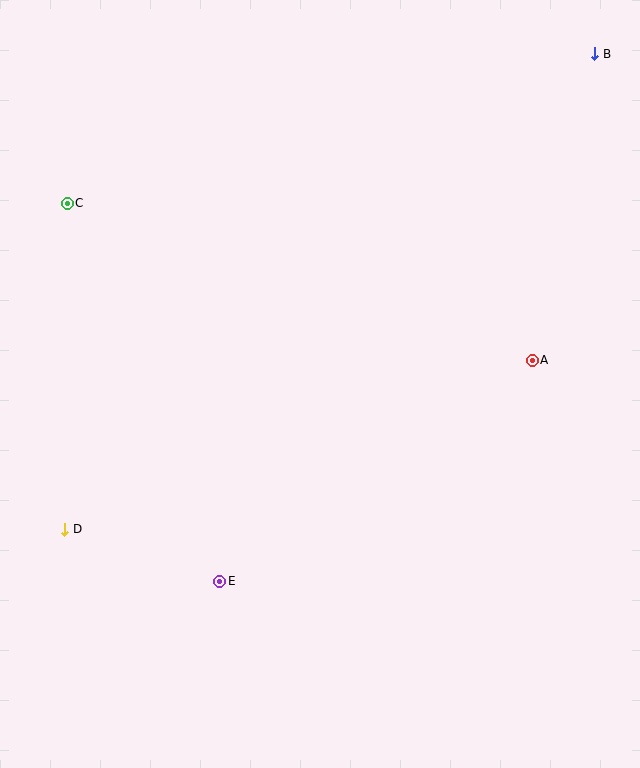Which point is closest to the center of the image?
Point A at (532, 360) is closest to the center.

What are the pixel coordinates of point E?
Point E is at (220, 581).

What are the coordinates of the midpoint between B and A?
The midpoint between B and A is at (563, 207).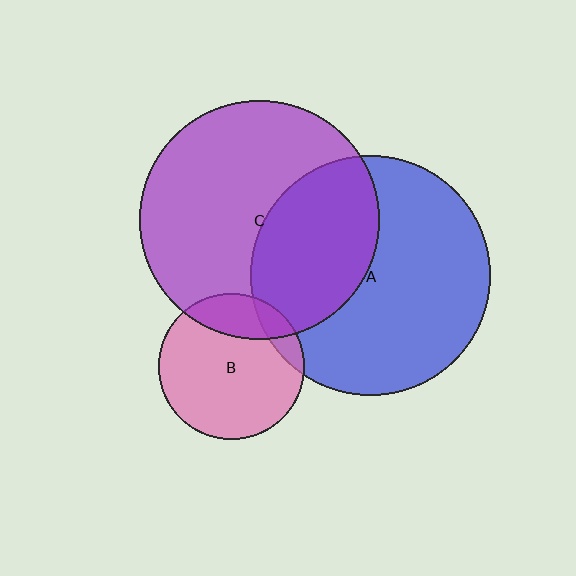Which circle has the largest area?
Circle A (blue).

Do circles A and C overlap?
Yes.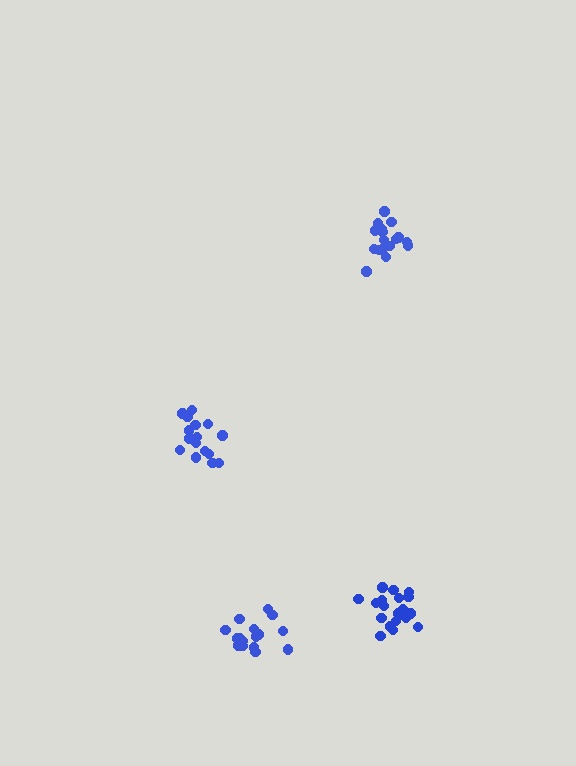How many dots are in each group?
Group 1: 16 dots, Group 2: 18 dots, Group 3: 19 dots, Group 4: 16 dots (69 total).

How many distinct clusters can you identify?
There are 4 distinct clusters.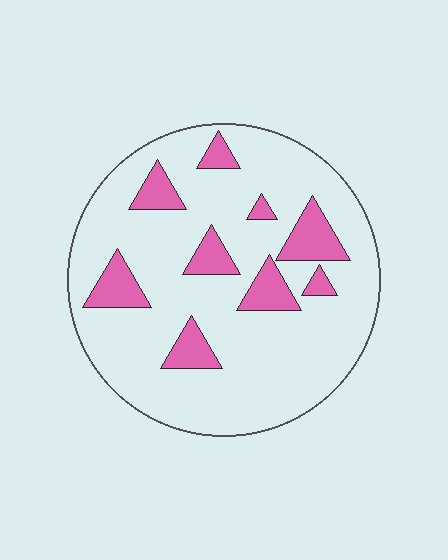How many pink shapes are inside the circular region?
9.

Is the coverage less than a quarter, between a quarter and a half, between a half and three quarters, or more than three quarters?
Less than a quarter.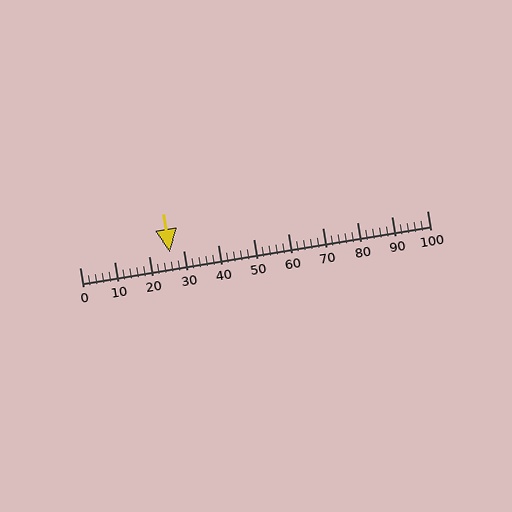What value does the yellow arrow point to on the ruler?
The yellow arrow points to approximately 26.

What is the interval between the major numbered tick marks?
The major tick marks are spaced 10 units apart.